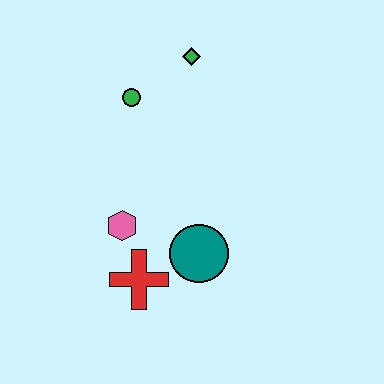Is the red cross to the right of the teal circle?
No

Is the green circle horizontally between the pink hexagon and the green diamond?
Yes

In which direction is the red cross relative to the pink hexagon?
The red cross is below the pink hexagon.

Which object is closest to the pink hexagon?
The red cross is closest to the pink hexagon.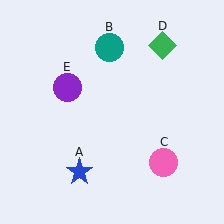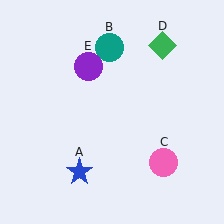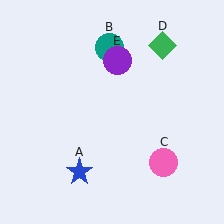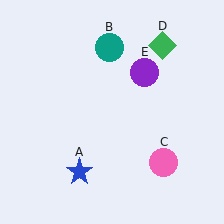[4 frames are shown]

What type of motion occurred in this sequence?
The purple circle (object E) rotated clockwise around the center of the scene.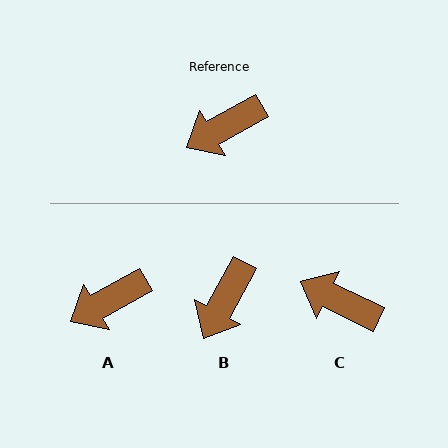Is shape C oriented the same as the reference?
No, it is off by about 55 degrees.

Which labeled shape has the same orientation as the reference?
A.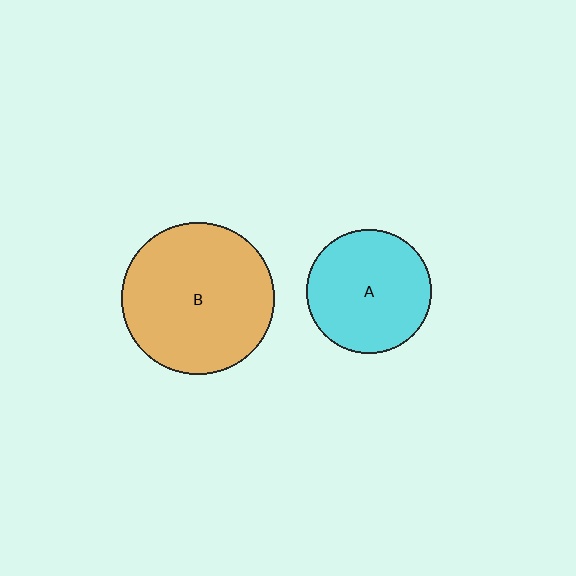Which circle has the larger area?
Circle B (orange).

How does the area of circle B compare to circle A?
Approximately 1.5 times.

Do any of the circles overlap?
No, none of the circles overlap.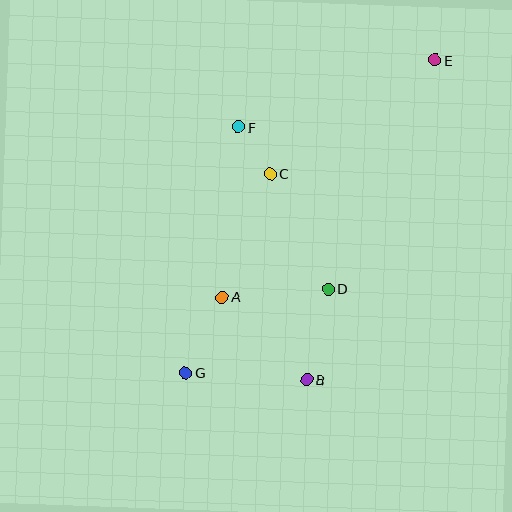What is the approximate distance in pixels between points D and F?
The distance between D and F is approximately 185 pixels.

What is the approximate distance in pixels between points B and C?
The distance between B and C is approximately 210 pixels.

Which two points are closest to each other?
Points C and F are closest to each other.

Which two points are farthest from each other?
Points E and G are farthest from each other.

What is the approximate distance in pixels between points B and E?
The distance between B and E is approximately 344 pixels.